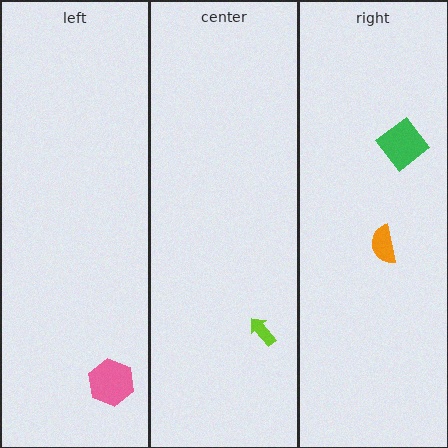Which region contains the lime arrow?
The center region.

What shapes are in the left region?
The pink hexagon.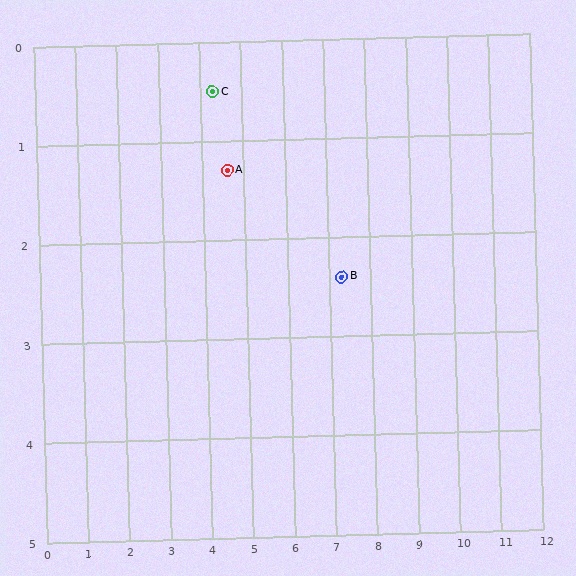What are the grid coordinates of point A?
Point A is at approximately (4.6, 1.3).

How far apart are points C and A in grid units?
Points C and A are about 0.9 grid units apart.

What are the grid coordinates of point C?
Point C is at approximately (4.3, 0.5).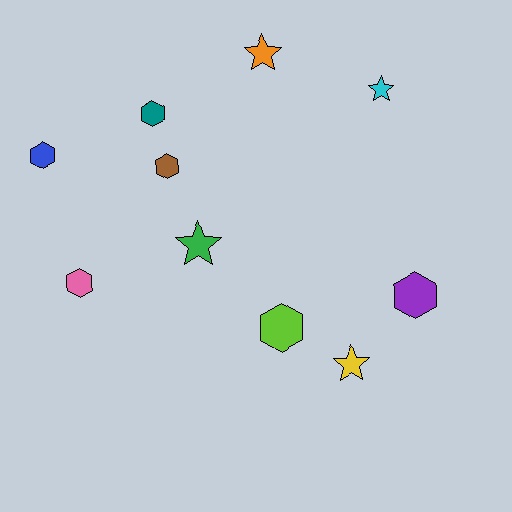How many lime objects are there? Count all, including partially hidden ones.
There is 1 lime object.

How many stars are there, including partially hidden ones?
There are 4 stars.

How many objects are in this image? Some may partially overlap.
There are 10 objects.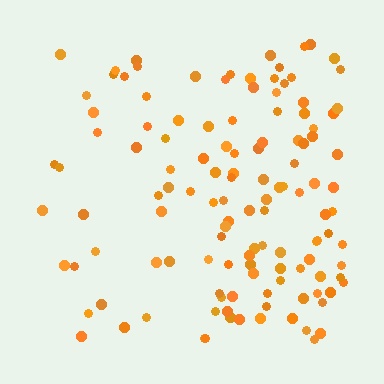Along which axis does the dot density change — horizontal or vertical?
Horizontal.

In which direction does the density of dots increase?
From left to right, with the right side densest.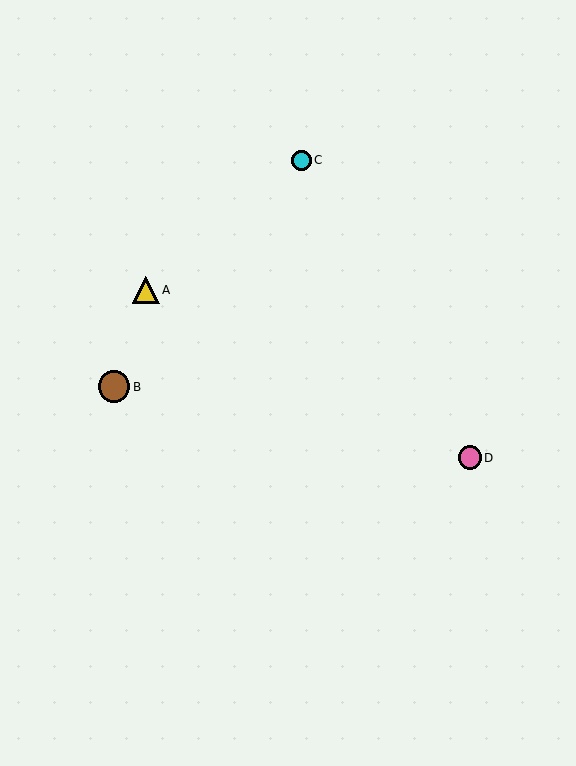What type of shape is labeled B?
Shape B is a brown circle.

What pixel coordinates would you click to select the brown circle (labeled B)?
Click at (114, 387) to select the brown circle B.